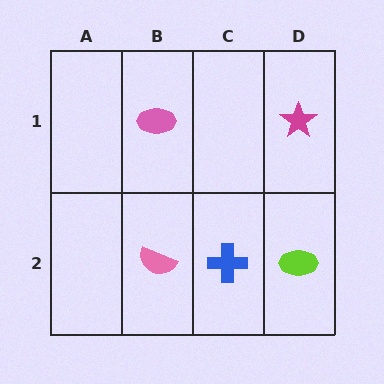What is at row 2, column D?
A lime ellipse.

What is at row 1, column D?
A magenta star.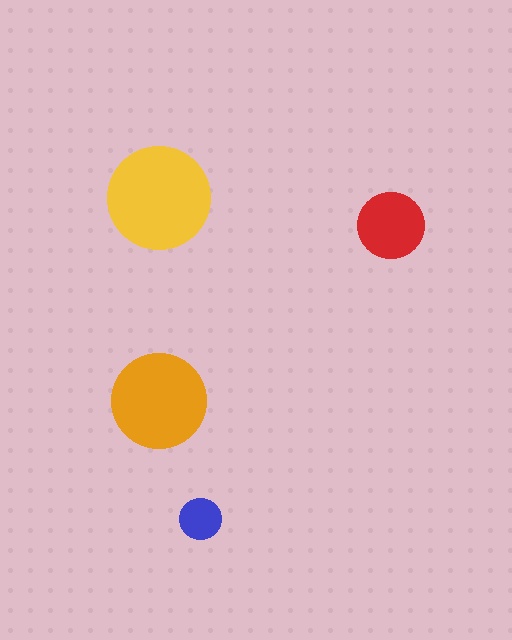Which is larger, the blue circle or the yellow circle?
The yellow one.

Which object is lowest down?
The blue circle is bottommost.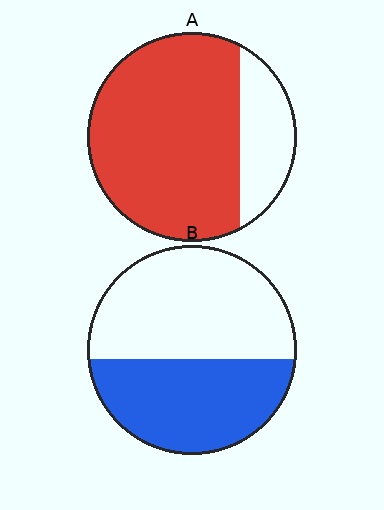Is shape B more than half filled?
No.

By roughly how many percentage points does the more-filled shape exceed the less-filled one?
By roughly 35 percentage points (A over B).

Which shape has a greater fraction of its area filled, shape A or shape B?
Shape A.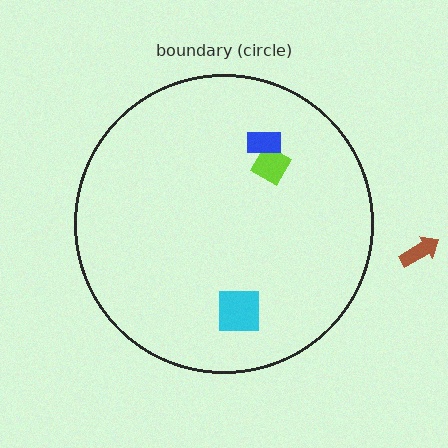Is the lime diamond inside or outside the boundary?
Inside.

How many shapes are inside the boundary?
3 inside, 1 outside.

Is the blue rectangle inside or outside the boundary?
Inside.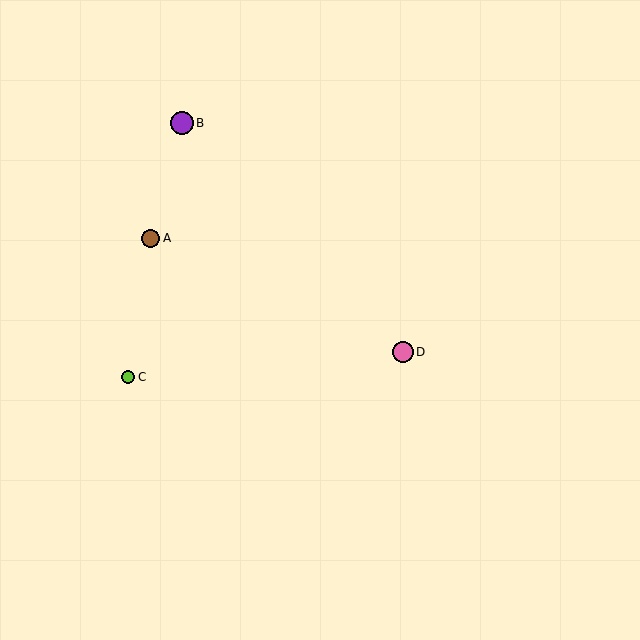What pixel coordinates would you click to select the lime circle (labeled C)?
Click at (128, 377) to select the lime circle C.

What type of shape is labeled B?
Shape B is a purple circle.